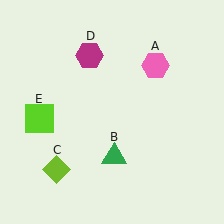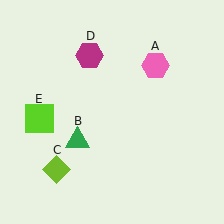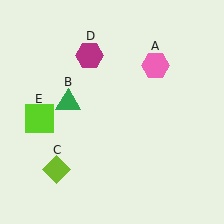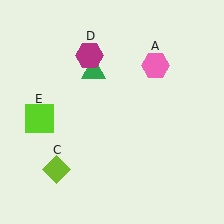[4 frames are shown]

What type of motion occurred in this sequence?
The green triangle (object B) rotated clockwise around the center of the scene.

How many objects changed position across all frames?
1 object changed position: green triangle (object B).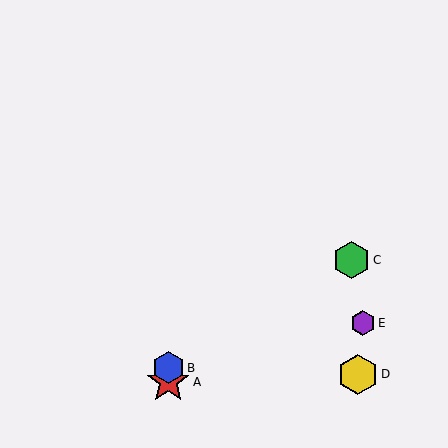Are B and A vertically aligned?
Yes, both are at x≈168.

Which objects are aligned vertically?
Objects A, B are aligned vertically.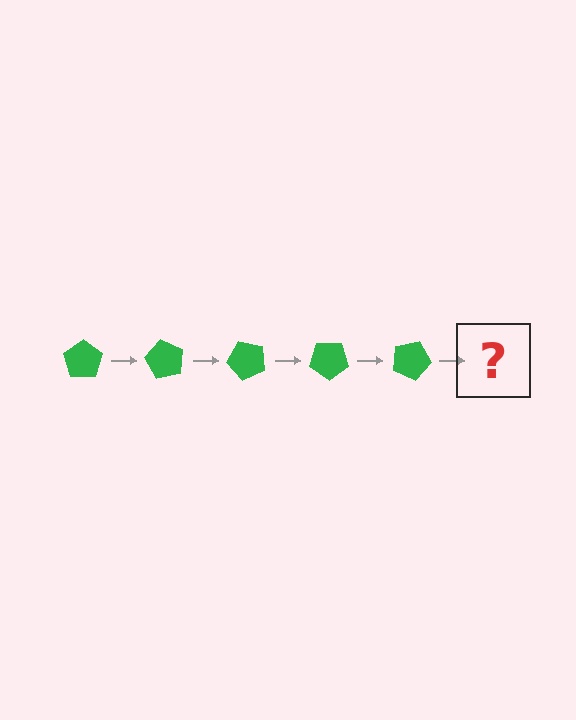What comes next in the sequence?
The next element should be a green pentagon rotated 300 degrees.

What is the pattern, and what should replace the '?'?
The pattern is that the pentagon rotates 60 degrees each step. The '?' should be a green pentagon rotated 300 degrees.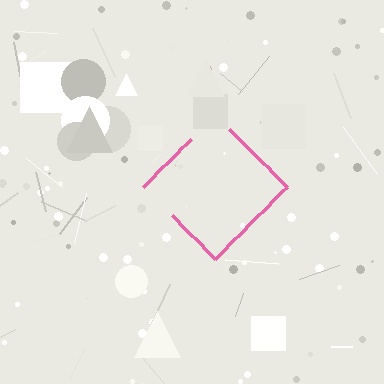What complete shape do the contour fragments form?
The contour fragments form a diamond.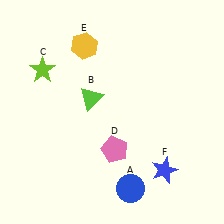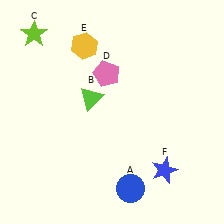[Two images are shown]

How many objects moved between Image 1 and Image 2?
2 objects moved between the two images.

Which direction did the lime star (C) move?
The lime star (C) moved up.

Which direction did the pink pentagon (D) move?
The pink pentagon (D) moved up.